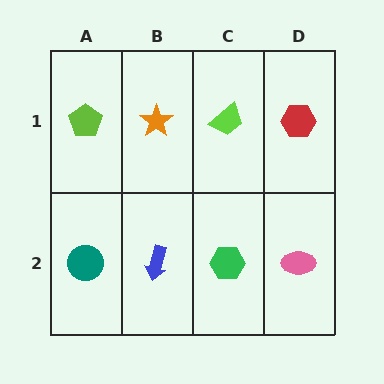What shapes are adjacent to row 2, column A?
A lime pentagon (row 1, column A), a blue arrow (row 2, column B).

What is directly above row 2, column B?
An orange star.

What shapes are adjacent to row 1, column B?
A blue arrow (row 2, column B), a lime pentagon (row 1, column A), a lime trapezoid (row 1, column C).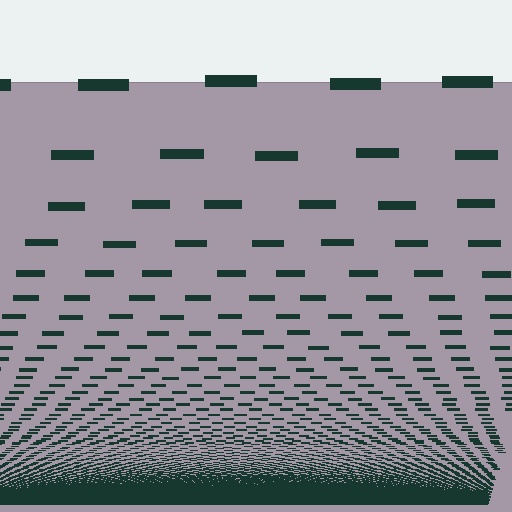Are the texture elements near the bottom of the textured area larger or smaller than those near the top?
Smaller. The gradient is inverted — elements near the bottom are smaller and denser.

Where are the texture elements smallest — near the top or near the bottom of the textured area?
Near the bottom.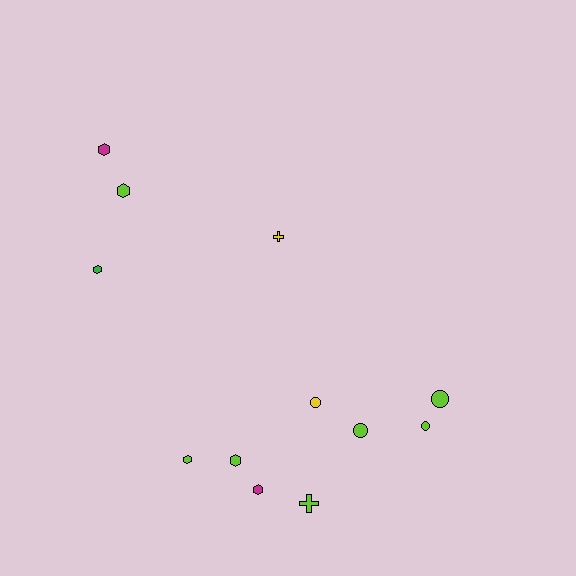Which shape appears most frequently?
Hexagon, with 6 objects.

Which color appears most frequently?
Lime, with 7 objects.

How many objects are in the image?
There are 12 objects.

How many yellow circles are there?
There is 1 yellow circle.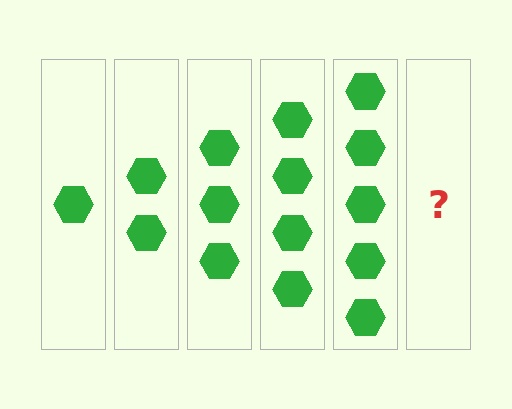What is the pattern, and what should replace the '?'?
The pattern is that each step adds one more hexagon. The '?' should be 6 hexagons.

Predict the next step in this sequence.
The next step is 6 hexagons.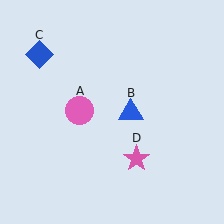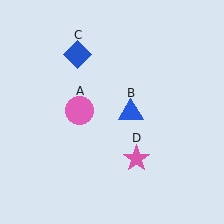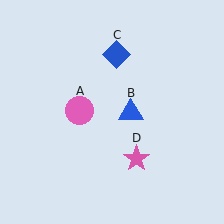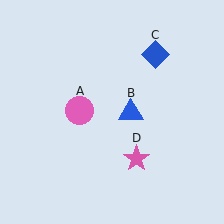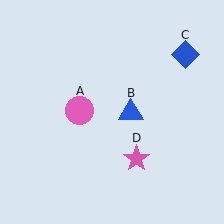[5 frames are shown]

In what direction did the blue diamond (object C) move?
The blue diamond (object C) moved right.